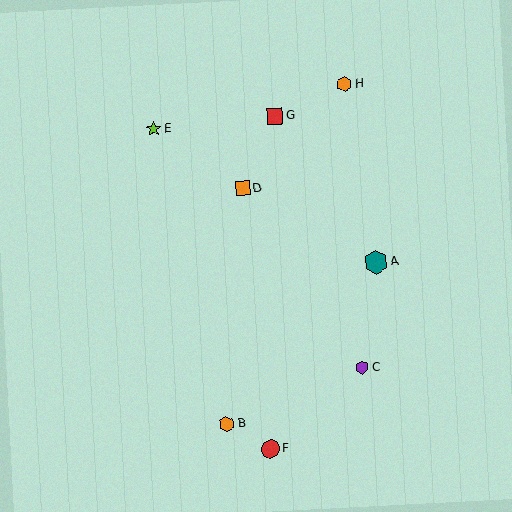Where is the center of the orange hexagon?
The center of the orange hexagon is at (344, 84).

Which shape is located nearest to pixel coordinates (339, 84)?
The orange hexagon (labeled H) at (344, 84) is nearest to that location.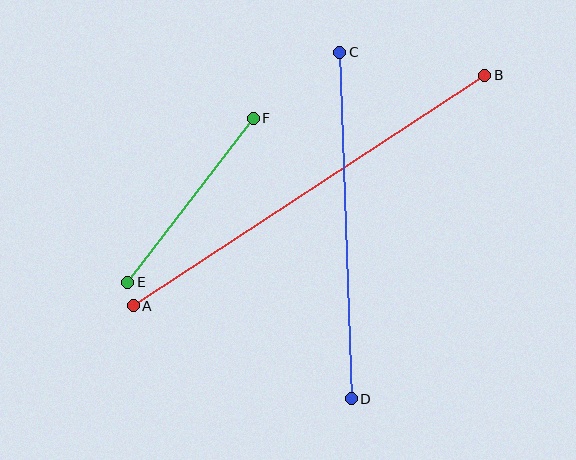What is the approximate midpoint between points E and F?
The midpoint is at approximately (191, 200) pixels.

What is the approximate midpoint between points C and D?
The midpoint is at approximately (345, 225) pixels.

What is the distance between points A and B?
The distance is approximately 420 pixels.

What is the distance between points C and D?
The distance is approximately 347 pixels.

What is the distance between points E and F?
The distance is approximately 207 pixels.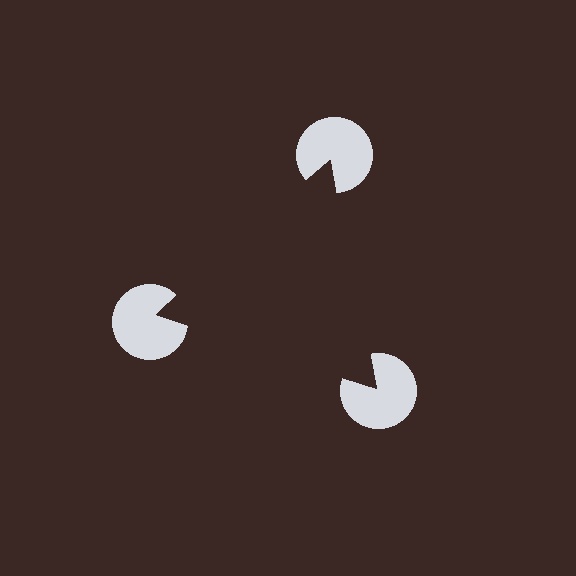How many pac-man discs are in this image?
There are 3 — one at each vertex of the illusory triangle.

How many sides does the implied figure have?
3 sides.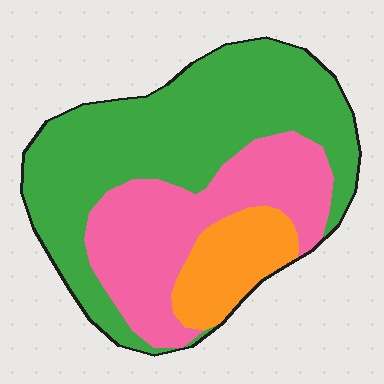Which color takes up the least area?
Orange, at roughly 15%.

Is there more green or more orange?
Green.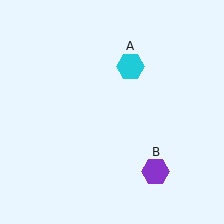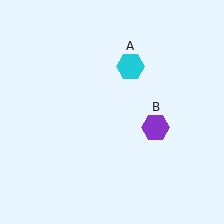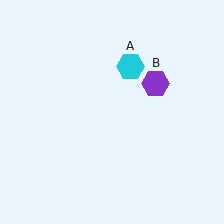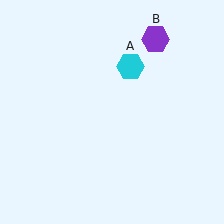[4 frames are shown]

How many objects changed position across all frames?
1 object changed position: purple hexagon (object B).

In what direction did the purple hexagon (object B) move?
The purple hexagon (object B) moved up.